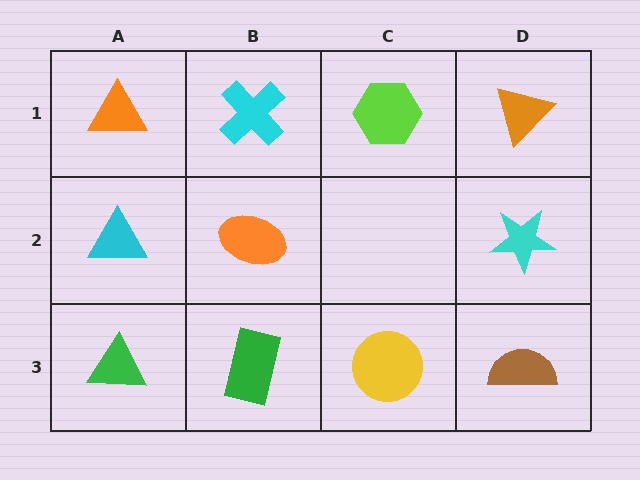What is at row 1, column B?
A cyan cross.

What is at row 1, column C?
A lime hexagon.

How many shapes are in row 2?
3 shapes.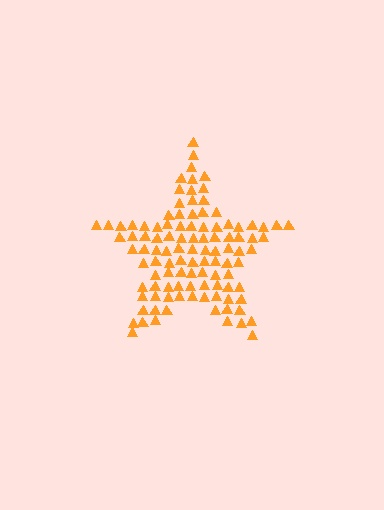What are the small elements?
The small elements are triangles.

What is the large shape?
The large shape is a star.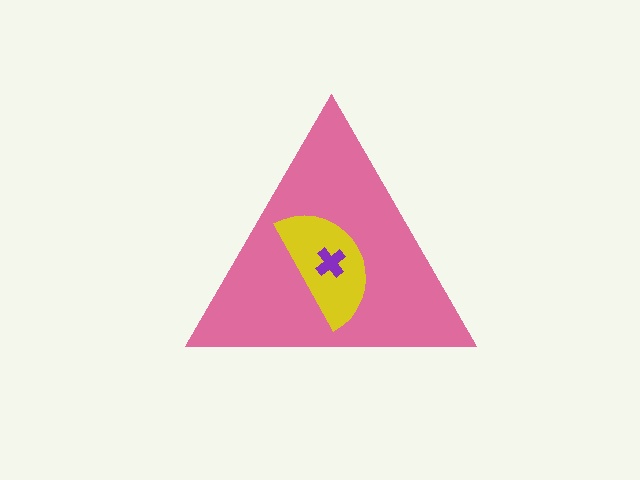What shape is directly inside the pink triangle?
The yellow semicircle.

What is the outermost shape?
The pink triangle.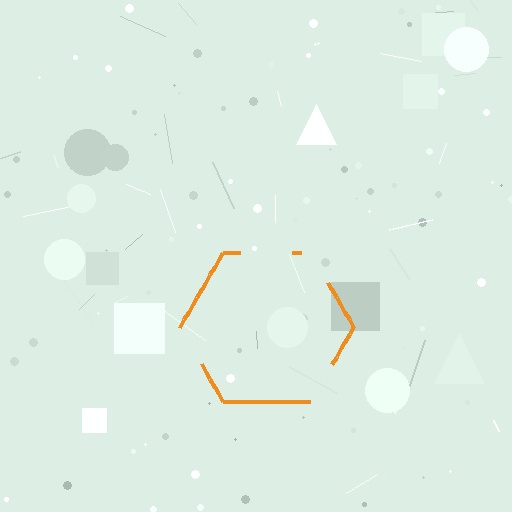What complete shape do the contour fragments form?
The contour fragments form a hexagon.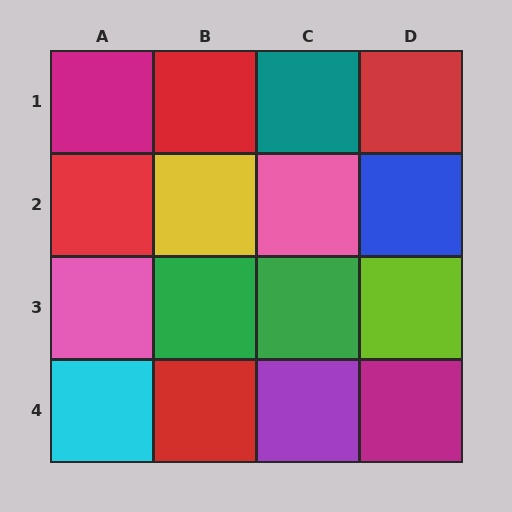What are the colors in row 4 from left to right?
Cyan, red, purple, magenta.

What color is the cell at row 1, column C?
Teal.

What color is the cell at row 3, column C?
Green.